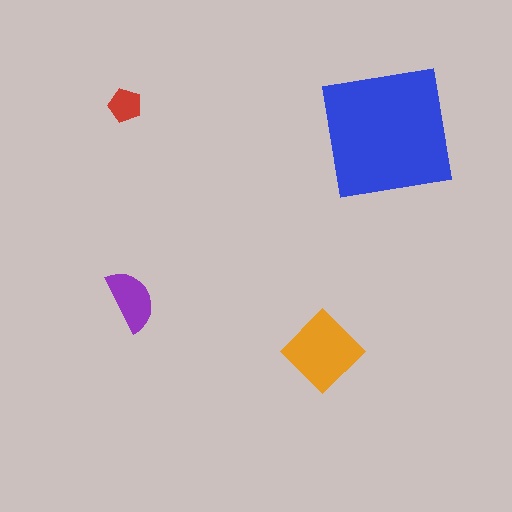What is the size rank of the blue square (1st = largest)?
1st.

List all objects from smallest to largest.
The red pentagon, the purple semicircle, the orange diamond, the blue square.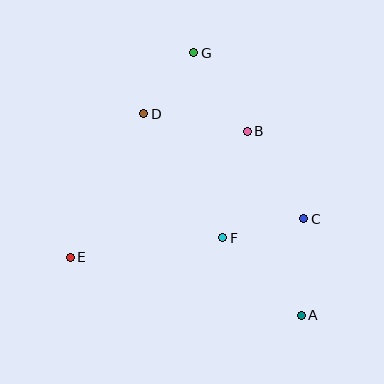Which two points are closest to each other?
Points D and G are closest to each other.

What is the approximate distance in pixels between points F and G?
The distance between F and G is approximately 187 pixels.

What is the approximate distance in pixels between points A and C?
The distance between A and C is approximately 96 pixels.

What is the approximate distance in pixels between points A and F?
The distance between A and F is approximately 110 pixels.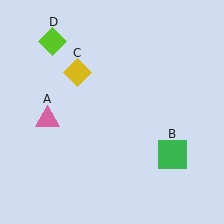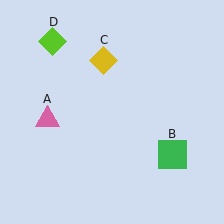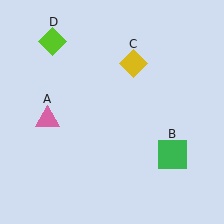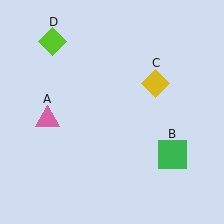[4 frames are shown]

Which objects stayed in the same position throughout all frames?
Pink triangle (object A) and green square (object B) and lime diamond (object D) remained stationary.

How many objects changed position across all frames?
1 object changed position: yellow diamond (object C).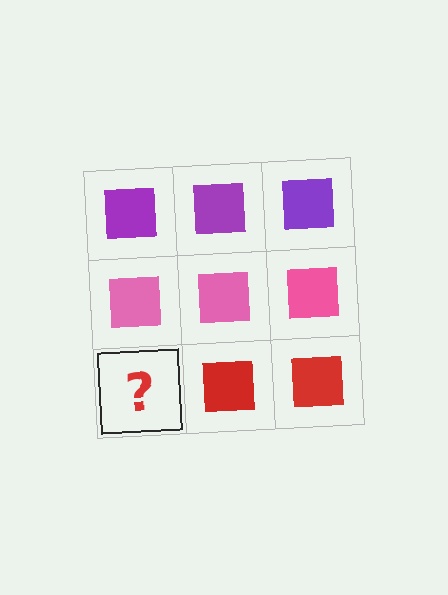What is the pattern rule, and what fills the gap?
The rule is that each row has a consistent color. The gap should be filled with a red square.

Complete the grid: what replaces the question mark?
The question mark should be replaced with a red square.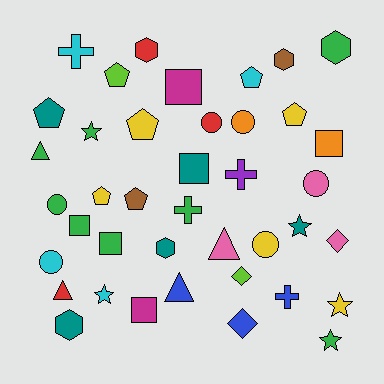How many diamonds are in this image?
There are 3 diamonds.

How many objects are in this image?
There are 40 objects.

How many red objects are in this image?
There are 3 red objects.